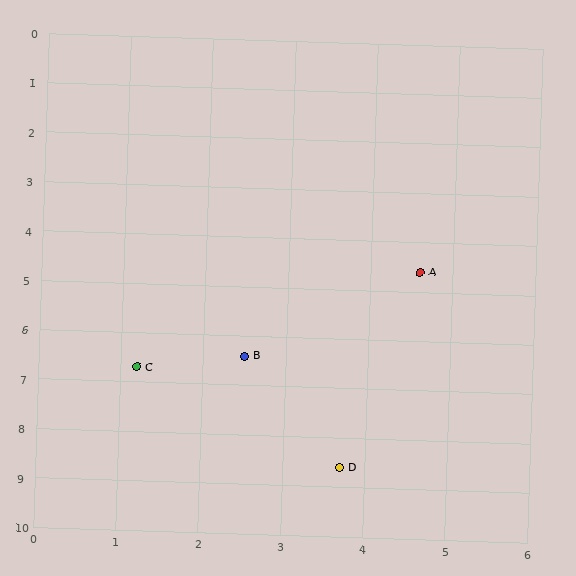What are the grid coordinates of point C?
Point C is at approximately (1.2, 6.7).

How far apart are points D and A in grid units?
Points D and A are about 4.1 grid units apart.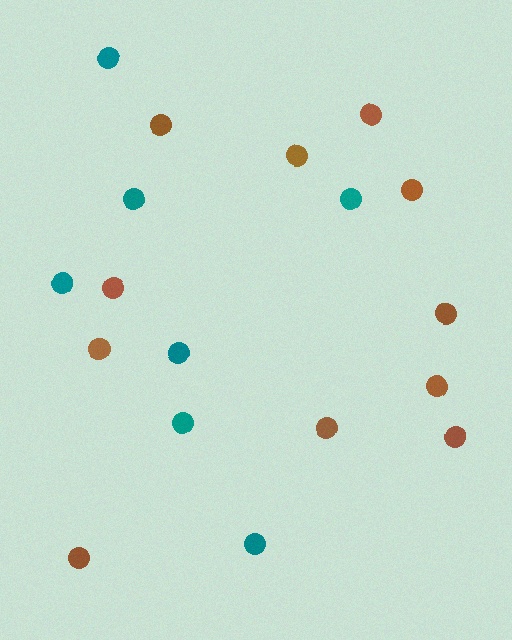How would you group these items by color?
There are 2 groups: one group of teal circles (7) and one group of brown circles (11).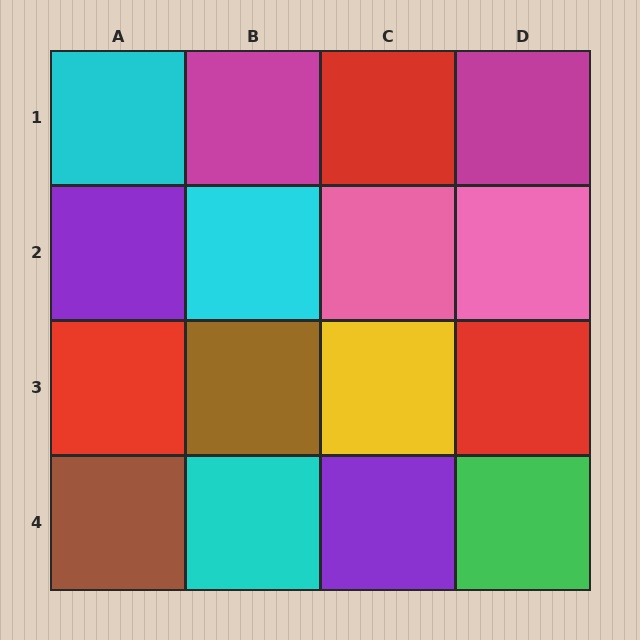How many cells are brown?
2 cells are brown.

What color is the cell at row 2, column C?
Pink.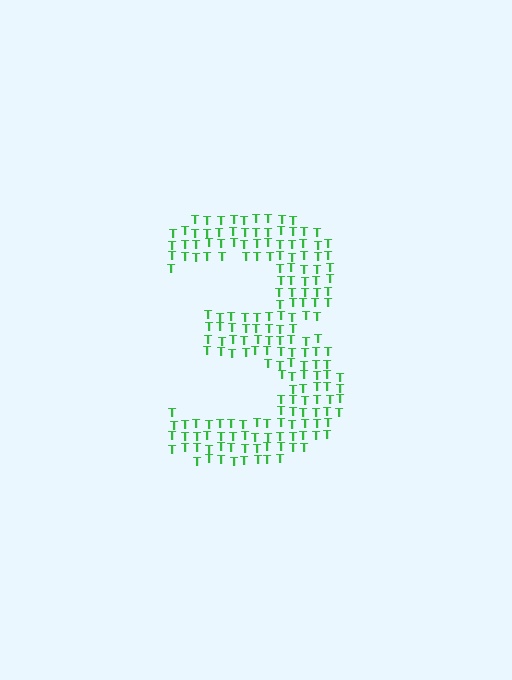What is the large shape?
The large shape is the digit 3.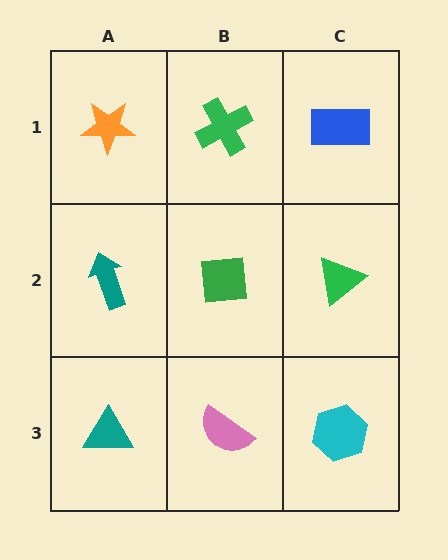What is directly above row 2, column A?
An orange star.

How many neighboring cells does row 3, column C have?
2.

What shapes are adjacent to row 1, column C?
A green triangle (row 2, column C), a green cross (row 1, column B).